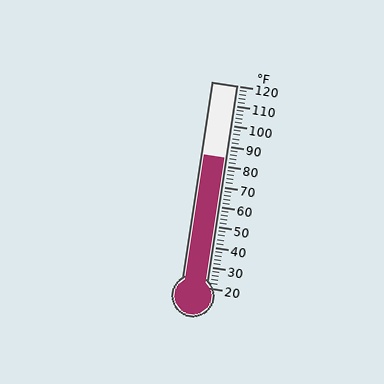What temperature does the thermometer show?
The thermometer shows approximately 84°F.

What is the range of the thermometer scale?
The thermometer scale ranges from 20°F to 120°F.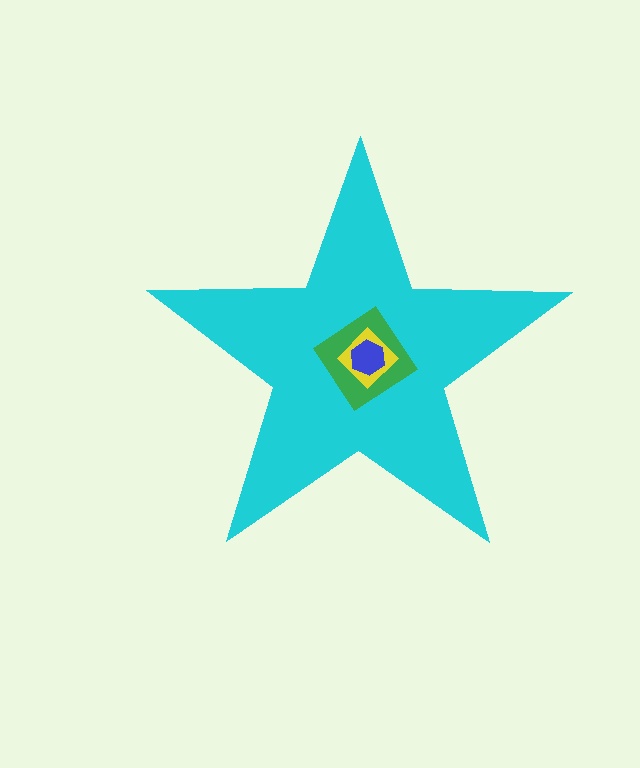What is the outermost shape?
The cyan star.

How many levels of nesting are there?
4.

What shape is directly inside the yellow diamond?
The blue hexagon.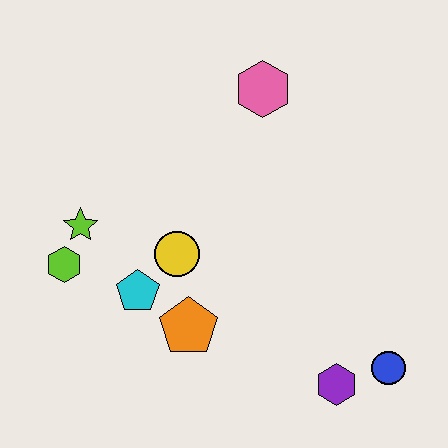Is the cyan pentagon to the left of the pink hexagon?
Yes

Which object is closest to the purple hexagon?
The blue circle is closest to the purple hexagon.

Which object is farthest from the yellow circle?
The blue circle is farthest from the yellow circle.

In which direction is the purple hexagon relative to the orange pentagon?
The purple hexagon is to the right of the orange pentagon.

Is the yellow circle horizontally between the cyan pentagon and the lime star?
No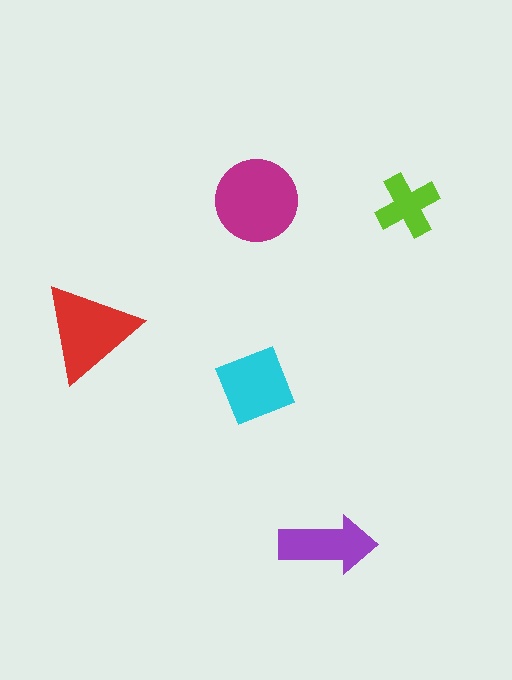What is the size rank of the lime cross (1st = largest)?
5th.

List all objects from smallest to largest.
The lime cross, the purple arrow, the cyan diamond, the red triangle, the magenta circle.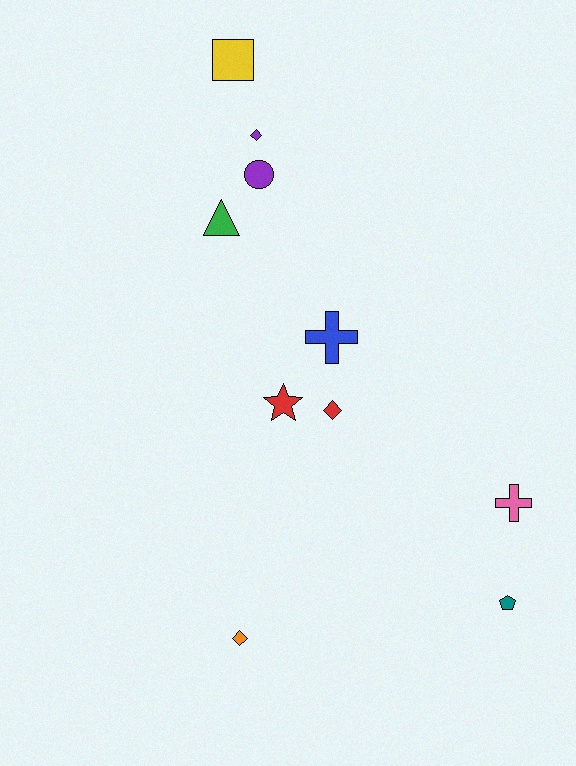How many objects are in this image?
There are 10 objects.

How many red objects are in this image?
There are 2 red objects.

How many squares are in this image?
There is 1 square.